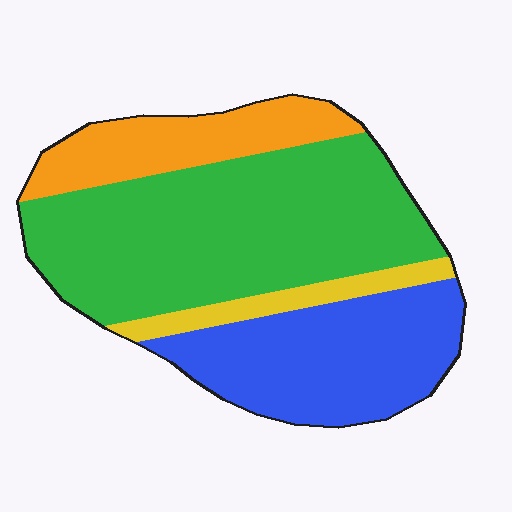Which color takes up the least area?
Yellow, at roughly 5%.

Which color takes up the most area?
Green, at roughly 50%.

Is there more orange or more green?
Green.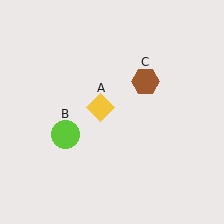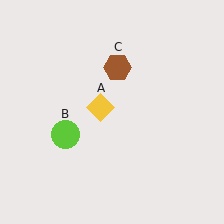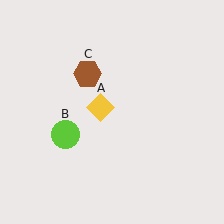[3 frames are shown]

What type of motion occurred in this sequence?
The brown hexagon (object C) rotated counterclockwise around the center of the scene.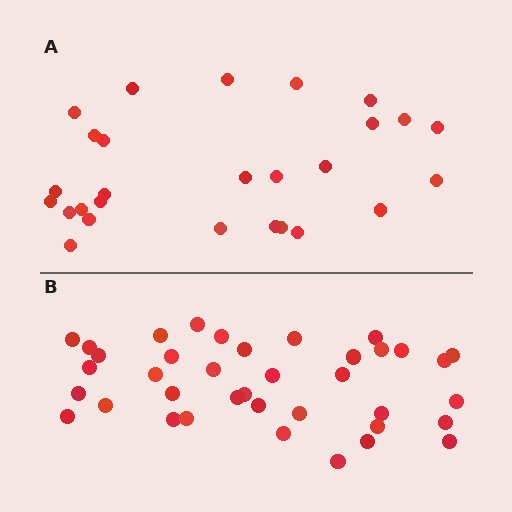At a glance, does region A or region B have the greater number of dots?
Region B (the bottom region) has more dots.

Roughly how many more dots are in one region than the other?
Region B has roughly 12 or so more dots than region A.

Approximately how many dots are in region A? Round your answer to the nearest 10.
About 30 dots. (The exact count is 27, which rounds to 30.)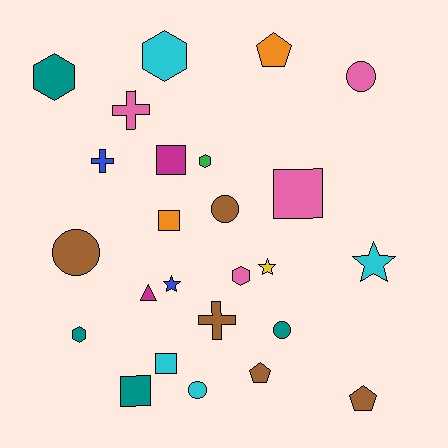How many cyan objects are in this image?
There are 4 cyan objects.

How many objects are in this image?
There are 25 objects.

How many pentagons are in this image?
There are 3 pentagons.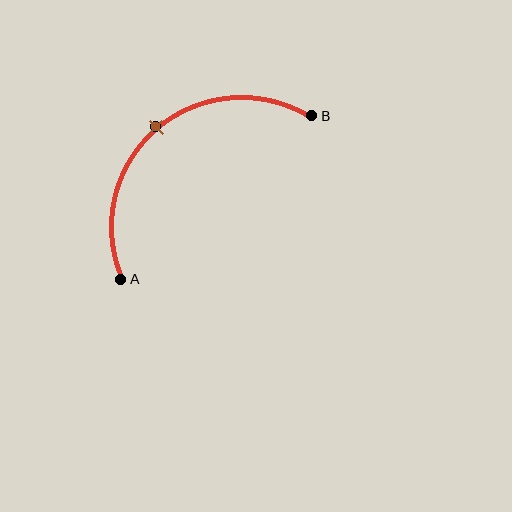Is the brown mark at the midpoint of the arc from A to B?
Yes. The brown mark lies on the arc at equal arc-length from both A and B — it is the arc midpoint.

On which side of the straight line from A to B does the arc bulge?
The arc bulges above and to the left of the straight line connecting A and B.